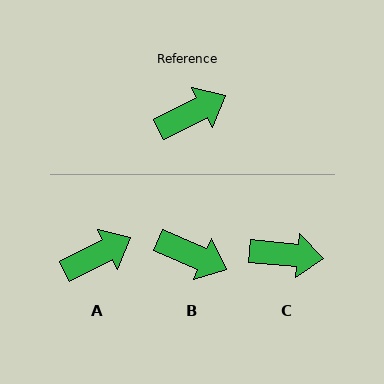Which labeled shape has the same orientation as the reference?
A.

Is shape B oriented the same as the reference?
No, it is off by about 50 degrees.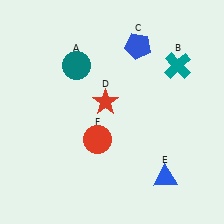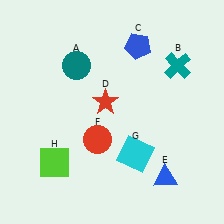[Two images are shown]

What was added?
A cyan square (G), a lime square (H) were added in Image 2.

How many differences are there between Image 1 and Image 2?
There are 2 differences between the two images.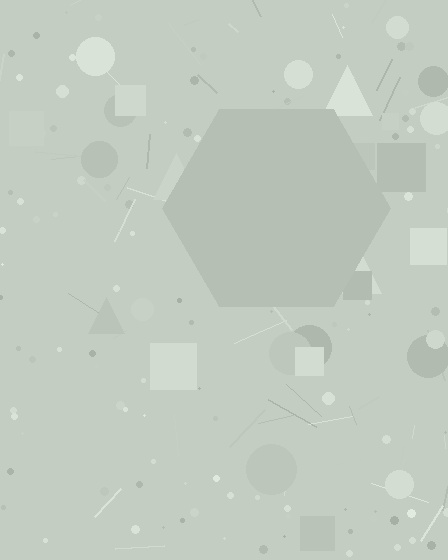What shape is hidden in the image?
A hexagon is hidden in the image.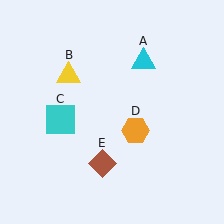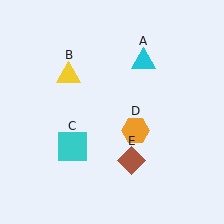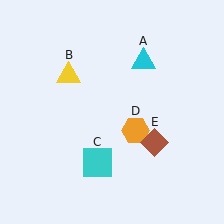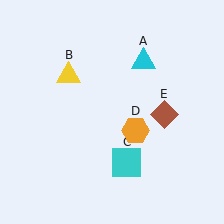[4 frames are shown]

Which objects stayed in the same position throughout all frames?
Cyan triangle (object A) and yellow triangle (object B) and orange hexagon (object D) remained stationary.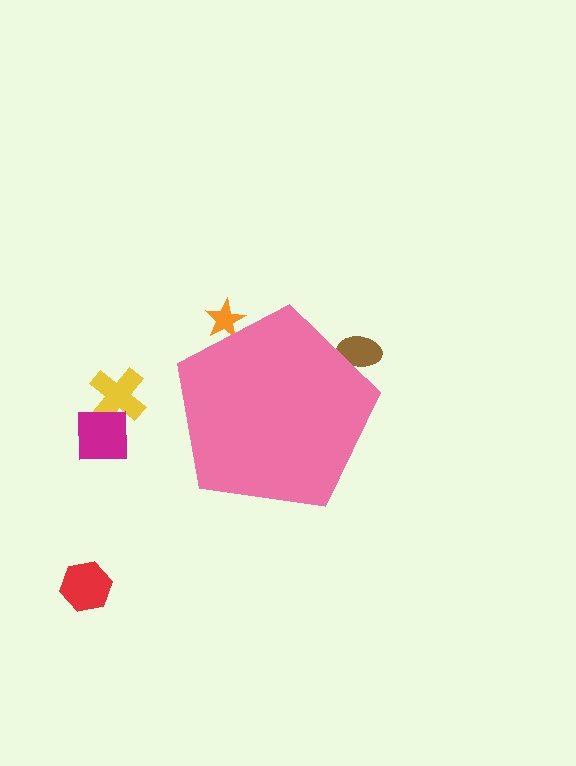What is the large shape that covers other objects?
A pink pentagon.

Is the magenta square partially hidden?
No, the magenta square is fully visible.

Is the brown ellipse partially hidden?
Yes, the brown ellipse is partially hidden behind the pink pentagon.